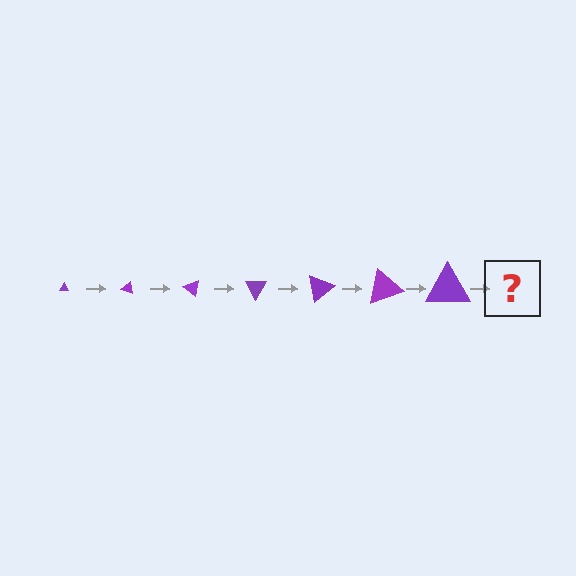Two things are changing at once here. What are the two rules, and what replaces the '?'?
The two rules are that the triangle grows larger each step and it rotates 20 degrees each step. The '?' should be a triangle, larger than the previous one and rotated 140 degrees from the start.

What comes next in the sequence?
The next element should be a triangle, larger than the previous one and rotated 140 degrees from the start.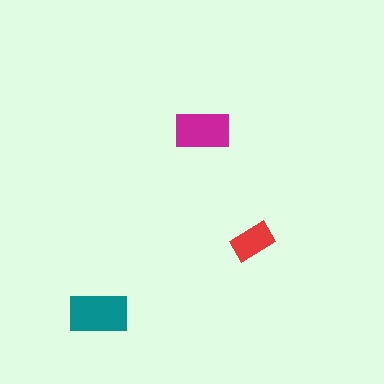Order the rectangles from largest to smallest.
the teal one, the magenta one, the red one.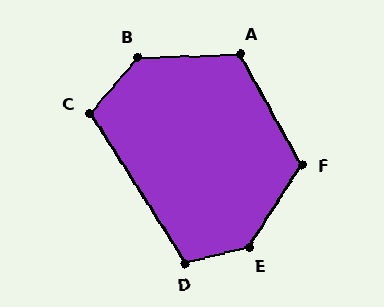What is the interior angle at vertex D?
Approximately 109 degrees (obtuse).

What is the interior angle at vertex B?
Approximately 133 degrees (obtuse).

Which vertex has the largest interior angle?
E, at approximately 136 degrees.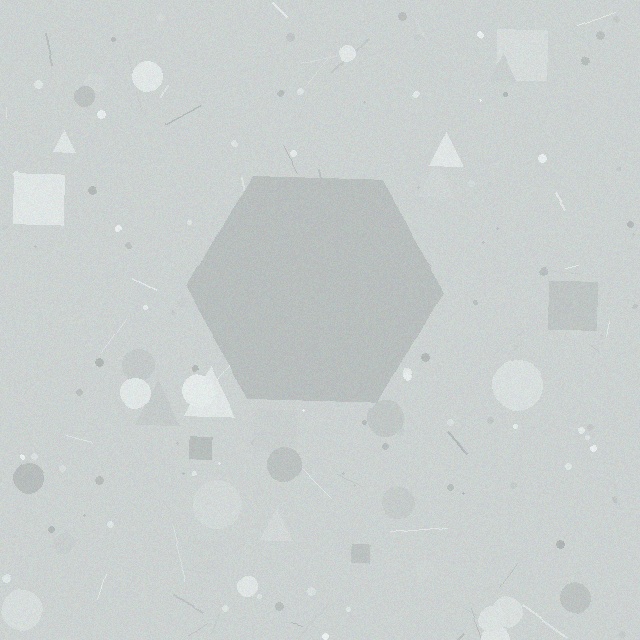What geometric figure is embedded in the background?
A hexagon is embedded in the background.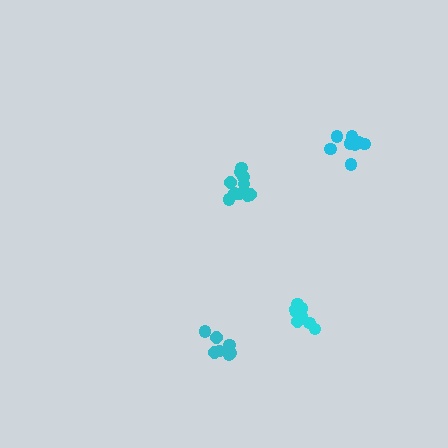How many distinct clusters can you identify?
There are 4 distinct clusters.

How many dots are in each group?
Group 1: 10 dots, Group 2: 8 dots, Group 3: 8 dots, Group 4: 9 dots (35 total).